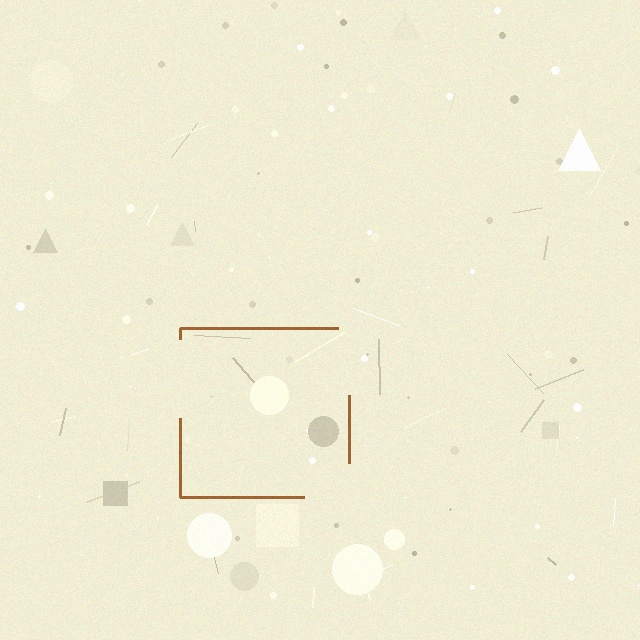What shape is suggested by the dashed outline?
The dashed outline suggests a square.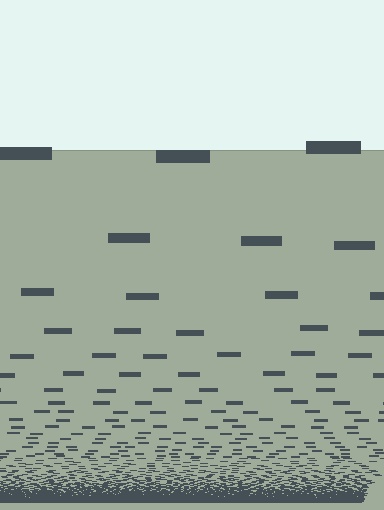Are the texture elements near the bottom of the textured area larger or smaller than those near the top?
Smaller. The gradient is inverted — elements near the bottom are smaller and denser.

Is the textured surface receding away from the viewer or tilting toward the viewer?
The surface appears to tilt toward the viewer. Texture elements get larger and sparser toward the top.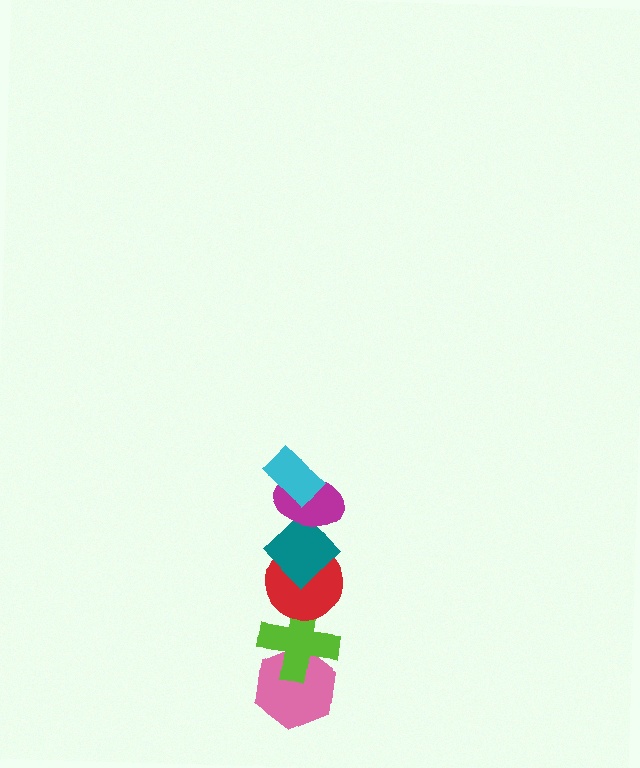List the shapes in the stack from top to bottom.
From top to bottom: the cyan rectangle, the magenta ellipse, the teal diamond, the red circle, the lime cross, the pink hexagon.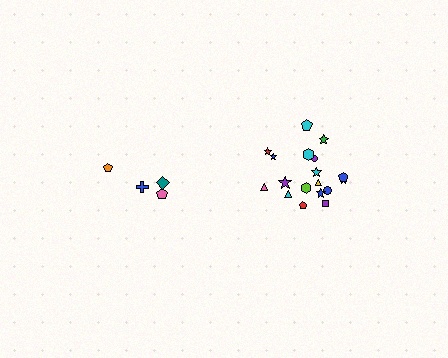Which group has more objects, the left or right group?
The right group.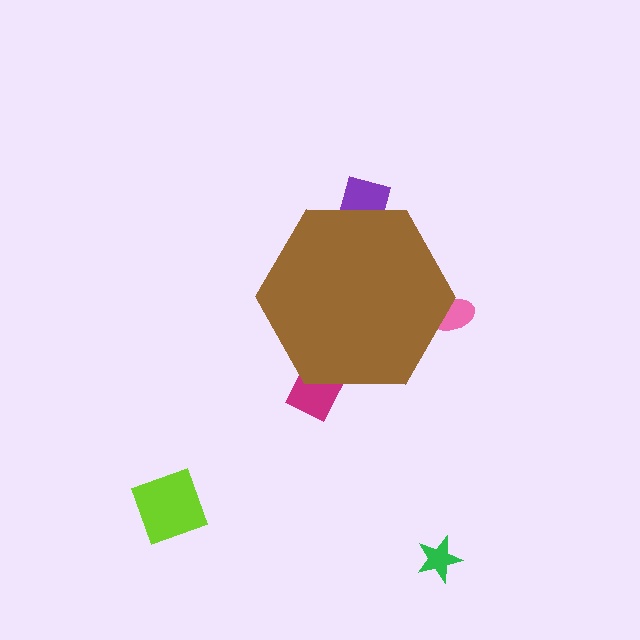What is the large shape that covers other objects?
A brown hexagon.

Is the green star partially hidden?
No, the green star is fully visible.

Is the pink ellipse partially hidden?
Yes, the pink ellipse is partially hidden behind the brown hexagon.